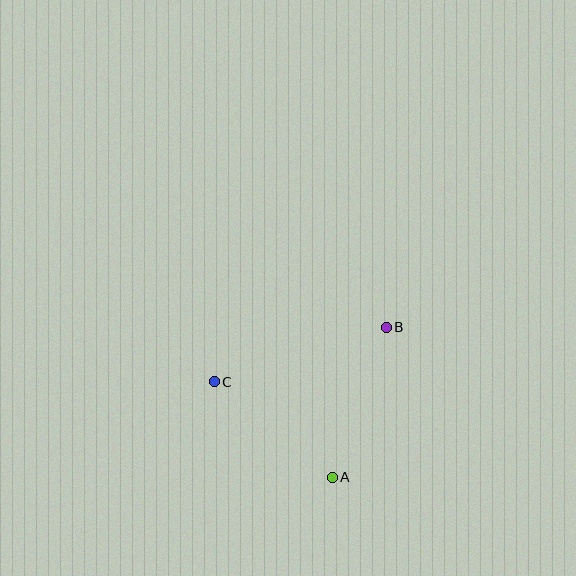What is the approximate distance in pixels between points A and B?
The distance between A and B is approximately 159 pixels.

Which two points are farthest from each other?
Points B and C are farthest from each other.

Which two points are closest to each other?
Points A and C are closest to each other.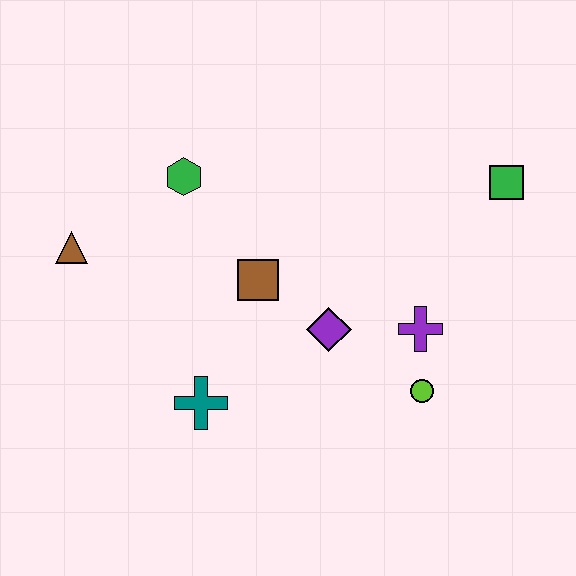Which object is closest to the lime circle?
The purple cross is closest to the lime circle.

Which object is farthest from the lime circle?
The brown triangle is farthest from the lime circle.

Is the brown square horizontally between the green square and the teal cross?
Yes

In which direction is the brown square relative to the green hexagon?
The brown square is below the green hexagon.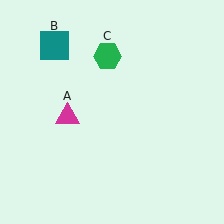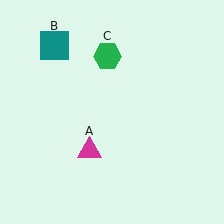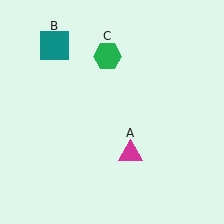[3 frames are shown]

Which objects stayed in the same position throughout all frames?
Teal square (object B) and green hexagon (object C) remained stationary.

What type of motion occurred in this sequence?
The magenta triangle (object A) rotated counterclockwise around the center of the scene.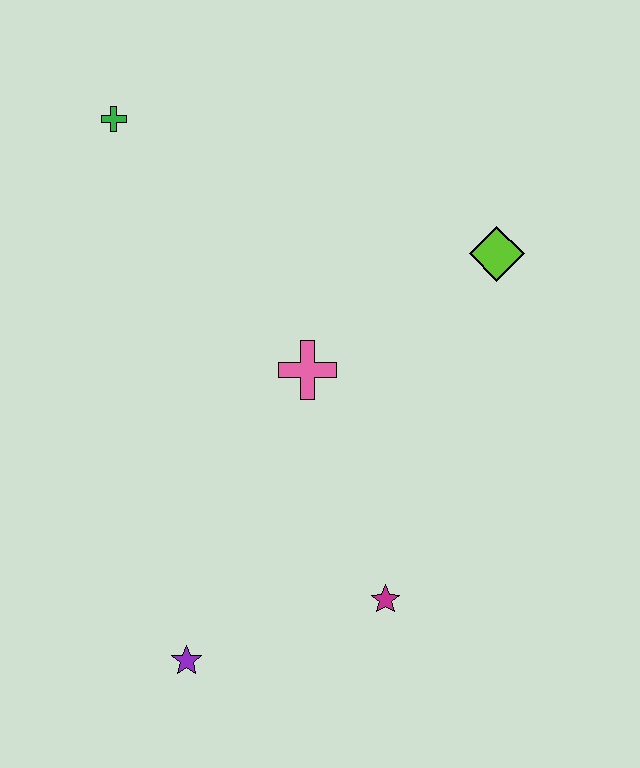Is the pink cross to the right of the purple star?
Yes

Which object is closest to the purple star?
The magenta star is closest to the purple star.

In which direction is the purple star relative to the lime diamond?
The purple star is below the lime diamond.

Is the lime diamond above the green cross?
No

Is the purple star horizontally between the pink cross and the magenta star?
No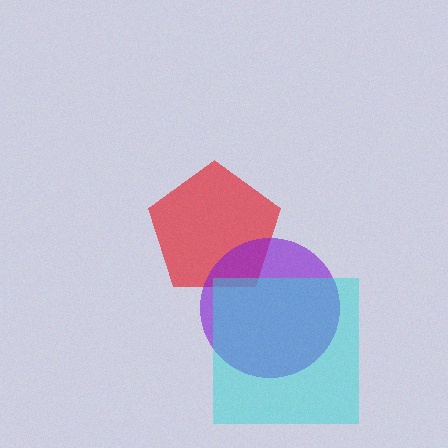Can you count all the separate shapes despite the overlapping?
Yes, there are 3 separate shapes.